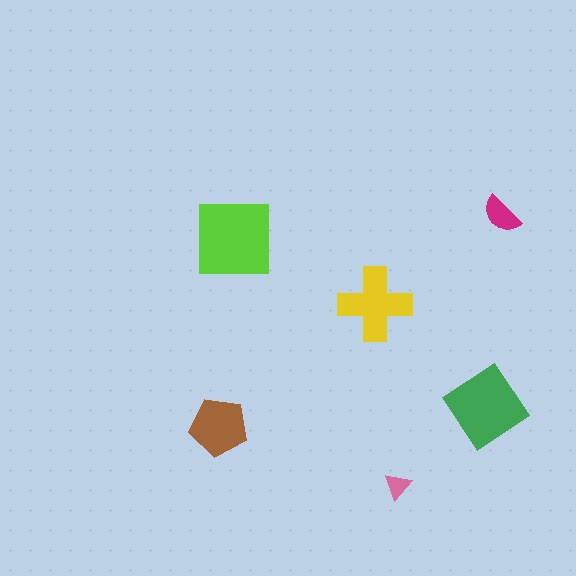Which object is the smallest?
The pink triangle.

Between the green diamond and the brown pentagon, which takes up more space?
The green diamond.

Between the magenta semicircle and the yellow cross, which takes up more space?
The yellow cross.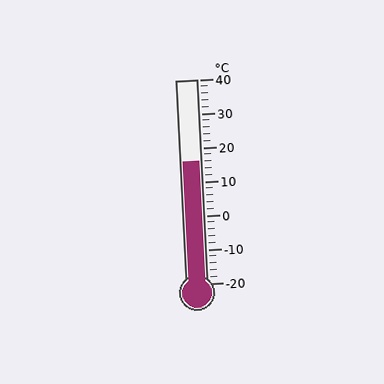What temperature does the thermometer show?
The thermometer shows approximately 16°C.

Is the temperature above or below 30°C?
The temperature is below 30°C.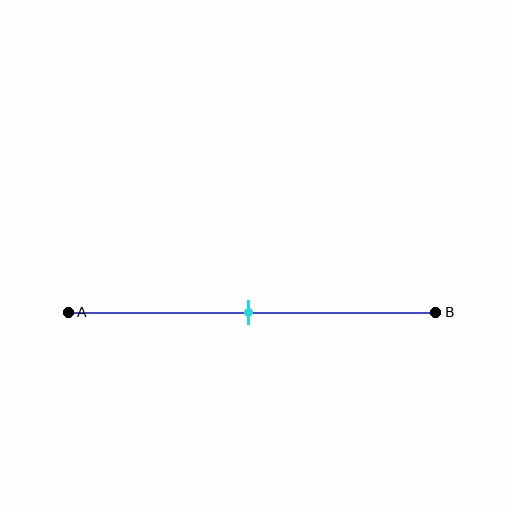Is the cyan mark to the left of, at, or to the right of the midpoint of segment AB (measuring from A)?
The cyan mark is approximately at the midpoint of segment AB.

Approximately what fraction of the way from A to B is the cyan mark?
The cyan mark is approximately 50% of the way from A to B.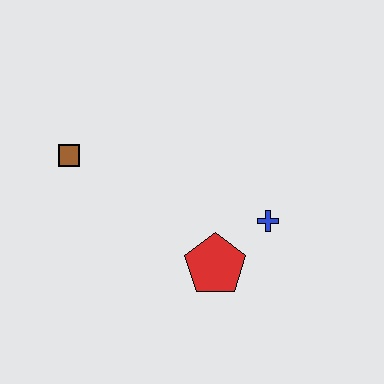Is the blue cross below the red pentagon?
No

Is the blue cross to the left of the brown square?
No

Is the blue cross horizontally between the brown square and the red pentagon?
No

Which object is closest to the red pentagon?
The blue cross is closest to the red pentagon.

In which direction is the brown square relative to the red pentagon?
The brown square is to the left of the red pentagon.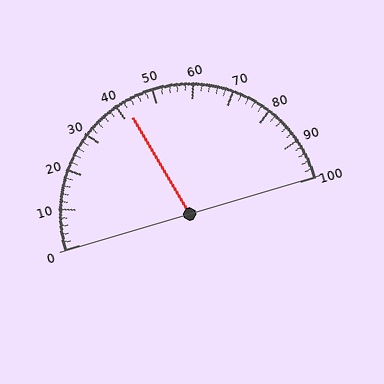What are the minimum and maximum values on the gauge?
The gauge ranges from 0 to 100.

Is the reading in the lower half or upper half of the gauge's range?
The reading is in the lower half of the range (0 to 100).